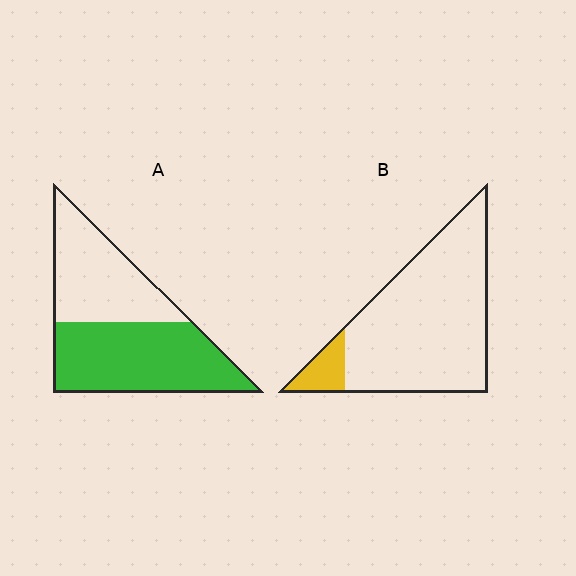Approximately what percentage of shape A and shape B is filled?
A is approximately 55% and B is approximately 10%.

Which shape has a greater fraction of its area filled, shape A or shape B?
Shape A.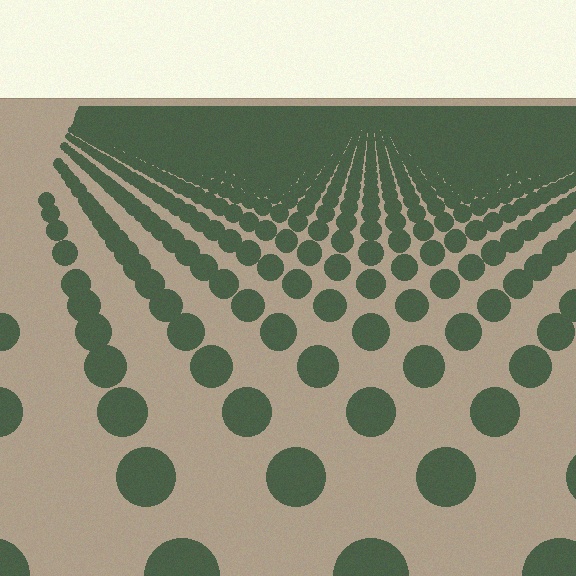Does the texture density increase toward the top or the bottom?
Density increases toward the top.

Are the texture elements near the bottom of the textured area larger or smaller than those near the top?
Larger. Near the bottom, elements are closer to the viewer and appear at a bigger on-screen size.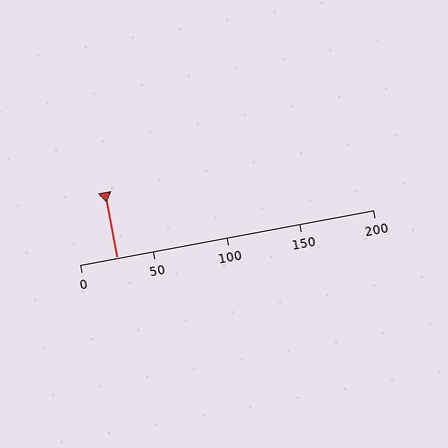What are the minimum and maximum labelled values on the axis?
The axis runs from 0 to 200.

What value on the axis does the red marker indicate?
The marker indicates approximately 25.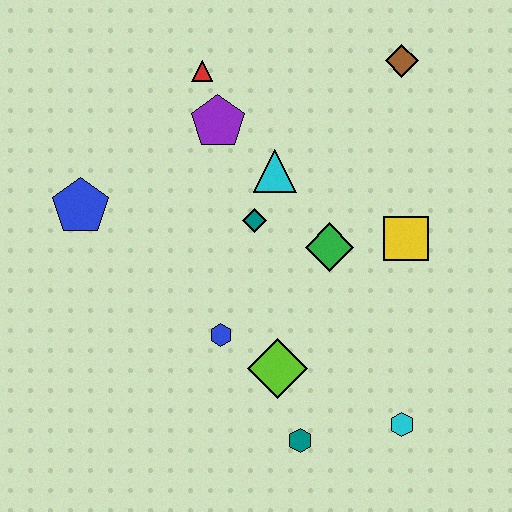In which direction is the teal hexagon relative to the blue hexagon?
The teal hexagon is below the blue hexagon.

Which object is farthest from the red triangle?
The cyan hexagon is farthest from the red triangle.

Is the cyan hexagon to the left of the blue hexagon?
No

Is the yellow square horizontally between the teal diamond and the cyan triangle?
No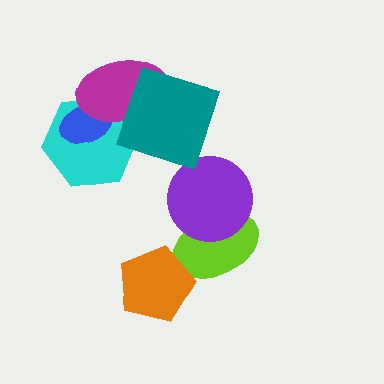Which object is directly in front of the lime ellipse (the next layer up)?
The purple circle is directly in front of the lime ellipse.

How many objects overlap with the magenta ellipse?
3 objects overlap with the magenta ellipse.